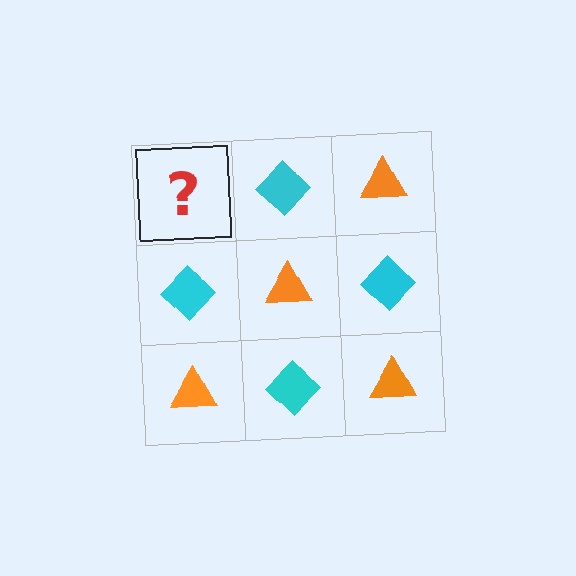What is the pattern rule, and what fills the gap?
The rule is that it alternates orange triangle and cyan diamond in a checkerboard pattern. The gap should be filled with an orange triangle.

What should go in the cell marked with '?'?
The missing cell should contain an orange triangle.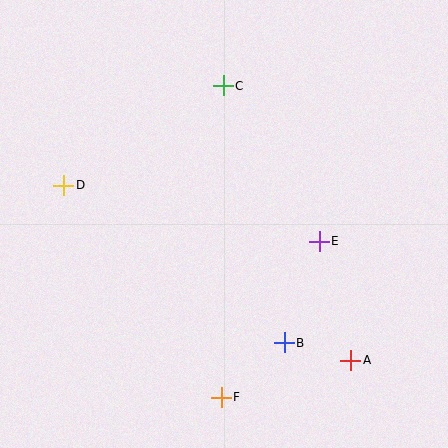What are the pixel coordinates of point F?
Point F is at (221, 397).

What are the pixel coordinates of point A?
Point A is at (351, 360).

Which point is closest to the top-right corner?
Point C is closest to the top-right corner.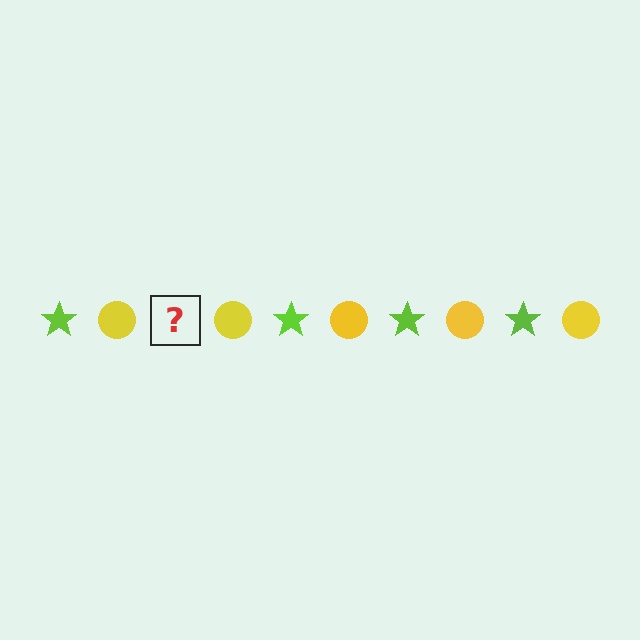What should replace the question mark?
The question mark should be replaced with a lime star.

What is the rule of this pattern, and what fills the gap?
The rule is that the pattern alternates between lime star and yellow circle. The gap should be filled with a lime star.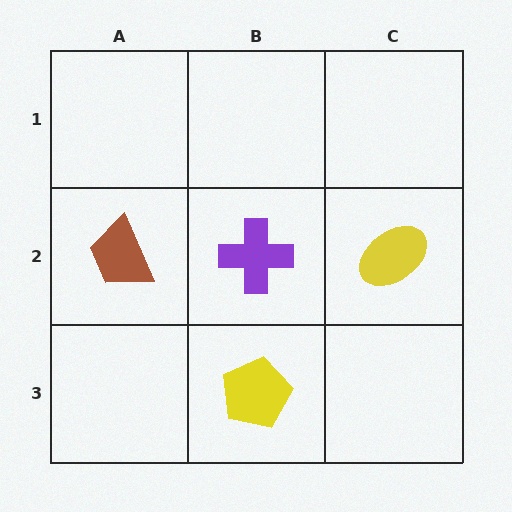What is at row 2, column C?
A yellow ellipse.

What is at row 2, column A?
A brown trapezoid.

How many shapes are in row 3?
1 shape.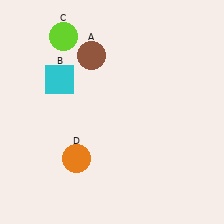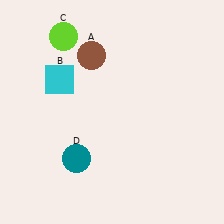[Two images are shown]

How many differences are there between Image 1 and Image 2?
There is 1 difference between the two images.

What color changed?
The circle (D) changed from orange in Image 1 to teal in Image 2.